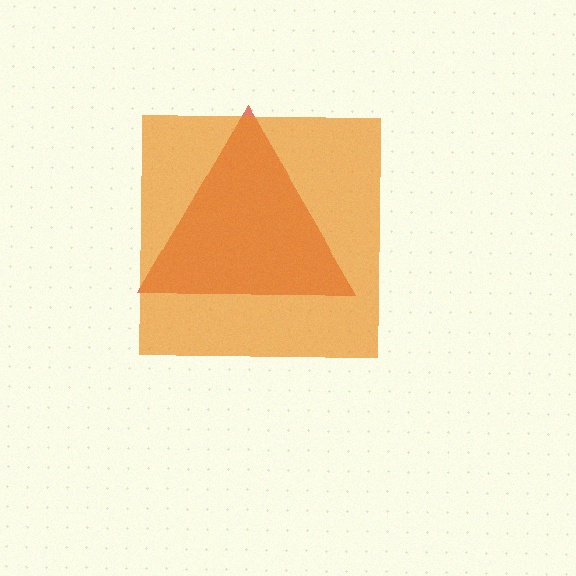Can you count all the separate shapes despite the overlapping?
Yes, there are 2 separate shapes.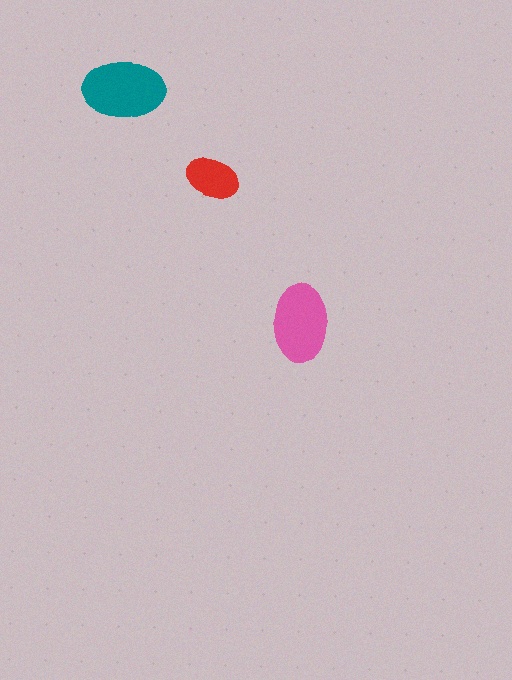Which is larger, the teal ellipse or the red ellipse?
The teal one.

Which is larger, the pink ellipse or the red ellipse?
The pink one.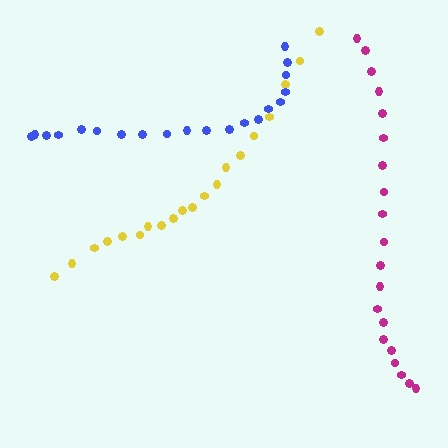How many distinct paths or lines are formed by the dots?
There are 3 distinct paths.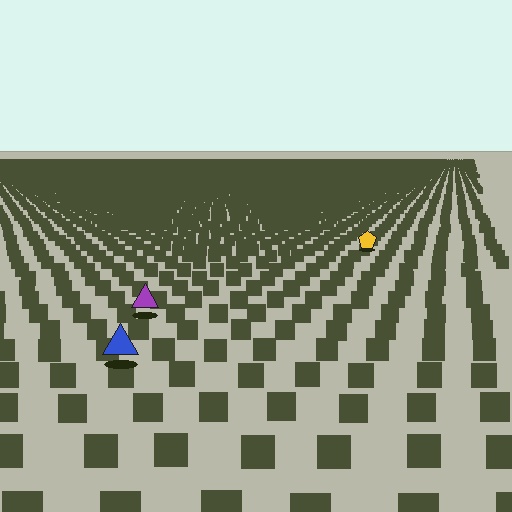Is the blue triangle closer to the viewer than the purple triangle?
Yes. The blue triangle is closer — you can tell from the texture gradient: the ground texture is coarser near it.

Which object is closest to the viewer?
The blue triangle is closest. The texture marks near it are larger and more spread out.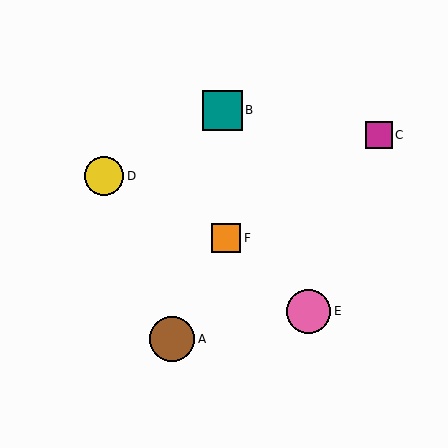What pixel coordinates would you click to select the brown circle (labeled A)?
Click at (172, 339) to select the brown circle A.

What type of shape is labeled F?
Shape F is an orange square.